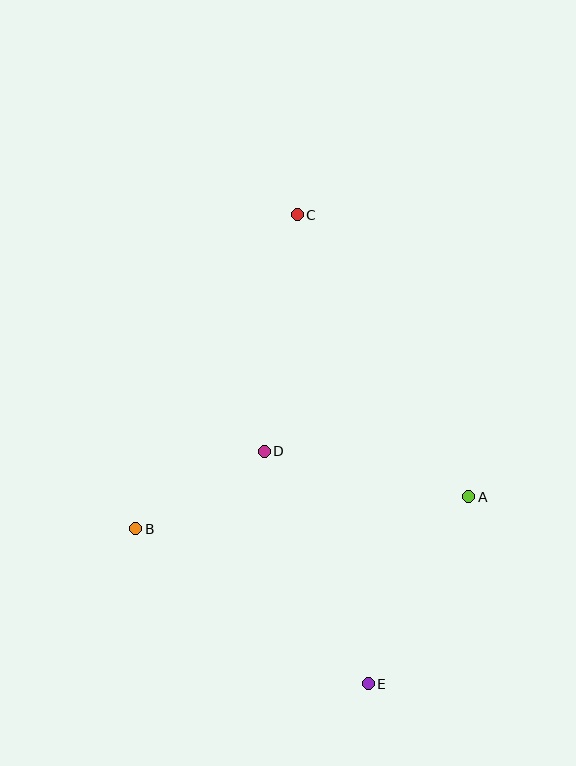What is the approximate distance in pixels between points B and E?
The distance between B and E is approximately 279 pixels.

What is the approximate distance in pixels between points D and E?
The distance between D and E is approximately 255 pixels.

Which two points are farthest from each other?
Points C and E are farthest from each other.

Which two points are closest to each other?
Points B and D are closest to each other.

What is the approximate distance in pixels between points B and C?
The distance between B and C is approximately 353 pixels.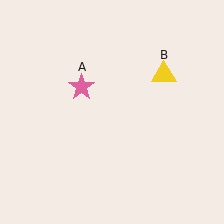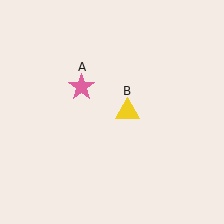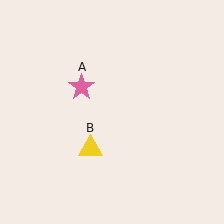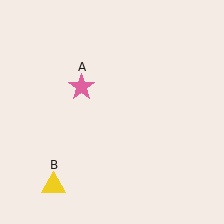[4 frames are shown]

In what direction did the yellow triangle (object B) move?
The yellow triangle (object B) moved down and to the left.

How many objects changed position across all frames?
1 object changed position: yellow triangle (object B).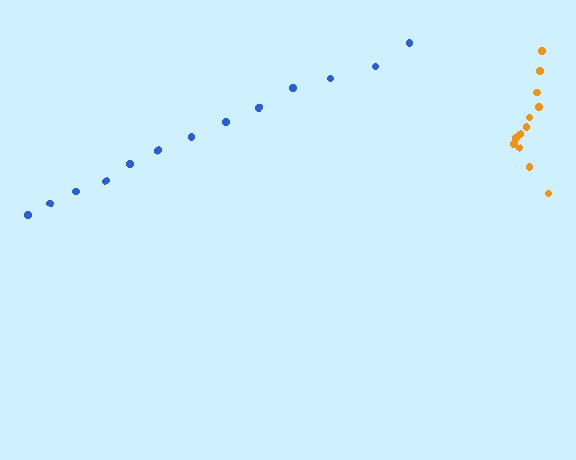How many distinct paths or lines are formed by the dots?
There are 2 distinct paths.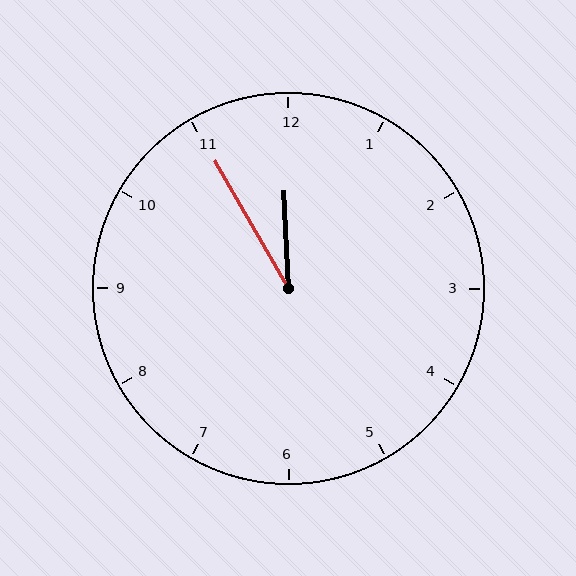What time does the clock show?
11:55.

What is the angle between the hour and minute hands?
Approximately 28 degrees.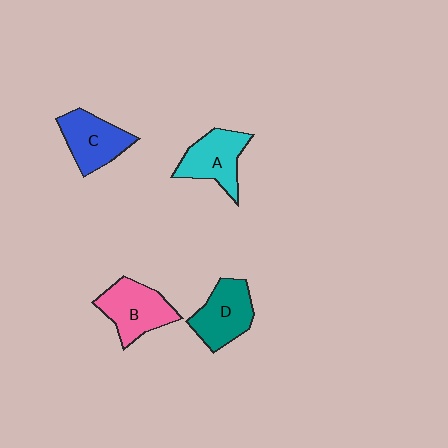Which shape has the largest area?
Shape B (pink).